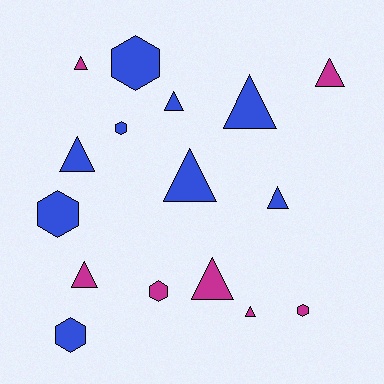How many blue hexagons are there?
There are 4 blue hexagons.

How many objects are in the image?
There are 16 objects.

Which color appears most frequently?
Blue, with 9 objects.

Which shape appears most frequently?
Triangle, with 10 objects.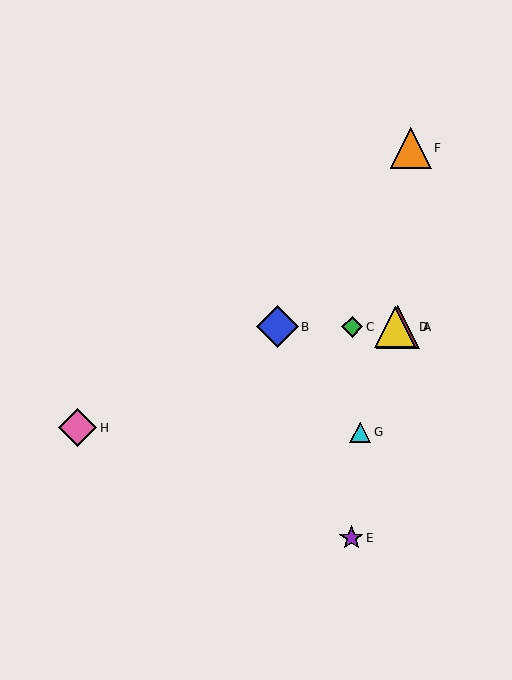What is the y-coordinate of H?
Object H is at y≈428.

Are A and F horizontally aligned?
No, A is at y≈327 and F is at y≈148.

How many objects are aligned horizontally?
4 objects (A, B, C, D) are aligned horizontally.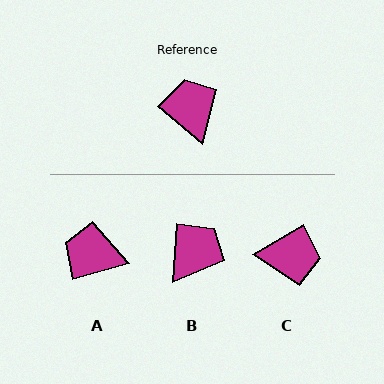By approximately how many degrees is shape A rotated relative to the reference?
Approximately 55 degrees counter-clockwise.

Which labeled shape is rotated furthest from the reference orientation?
C, about 109 degrees away.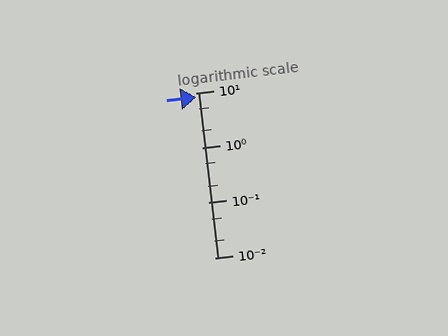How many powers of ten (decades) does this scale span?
The scale spans 3 decades, from 0.01 to 10.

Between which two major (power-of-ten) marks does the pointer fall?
The pointer is between 1 and 10.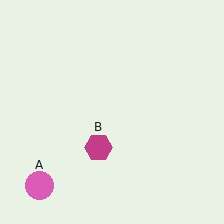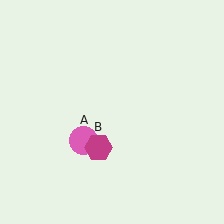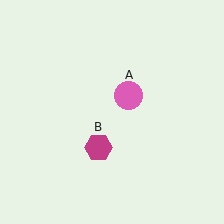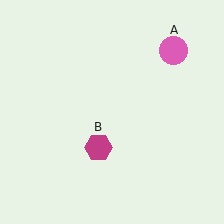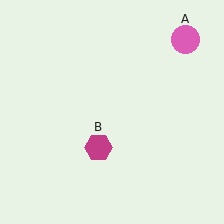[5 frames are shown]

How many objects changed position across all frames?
1 object changed position: pink circle (object A).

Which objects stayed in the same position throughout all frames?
Magenta hexagon (object B) remained stationary.